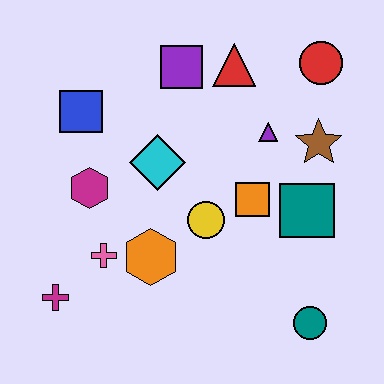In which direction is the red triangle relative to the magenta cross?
The red triangle is above the magenta cross.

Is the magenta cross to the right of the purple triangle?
No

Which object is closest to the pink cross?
The orange hexagon is closest to the pink cross.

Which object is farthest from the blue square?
The teal circle is farthest from the blue square.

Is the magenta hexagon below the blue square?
Yes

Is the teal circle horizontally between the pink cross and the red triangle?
No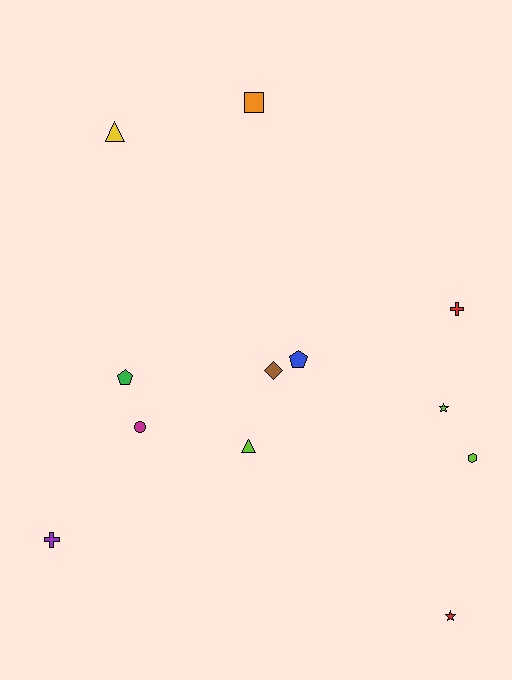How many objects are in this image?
There are 12 objects.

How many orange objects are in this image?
There is 1 orange object.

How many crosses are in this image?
There are 2 crosses.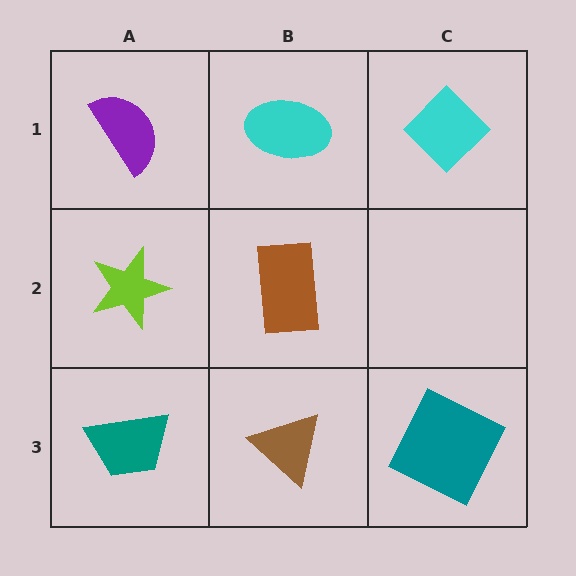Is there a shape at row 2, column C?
No, that cell is empty.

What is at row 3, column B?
A brown triangle.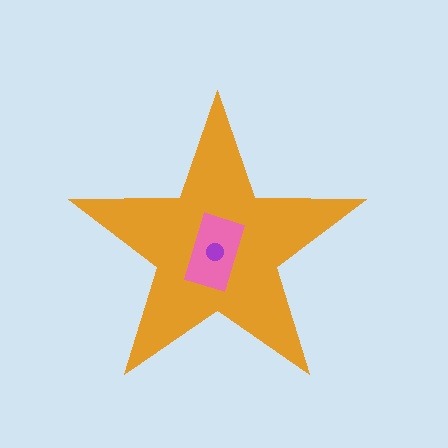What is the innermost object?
The purple circle.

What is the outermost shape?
The orange star.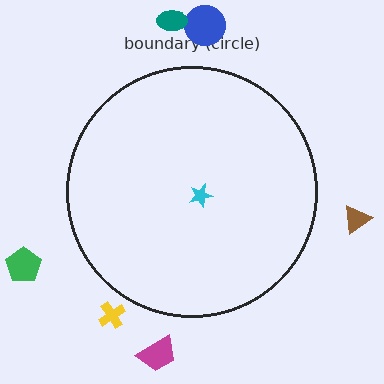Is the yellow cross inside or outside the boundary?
Outside.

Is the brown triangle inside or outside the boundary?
Outside.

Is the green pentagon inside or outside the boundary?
Outside.